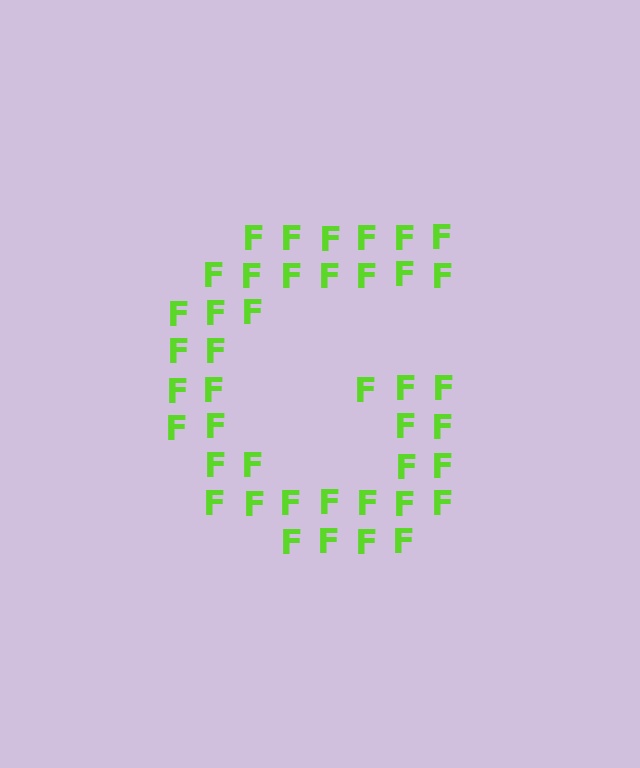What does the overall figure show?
The overall figure shows the letter G.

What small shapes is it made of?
It is made of small letter F's.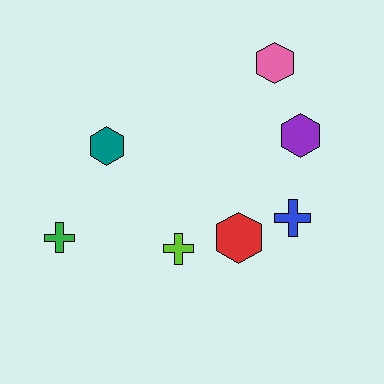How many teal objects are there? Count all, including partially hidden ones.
There is 1 teal object.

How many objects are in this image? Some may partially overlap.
There are 7 objects.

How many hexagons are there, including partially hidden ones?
There are 4 hexagons.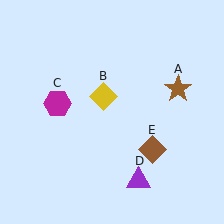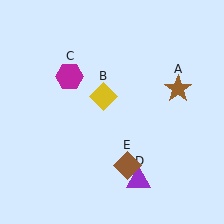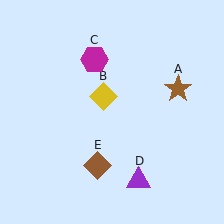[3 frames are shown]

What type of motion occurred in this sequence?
The magenta hexagon (object C), brown diamond (object E) rotated clockwise around the center of the scene.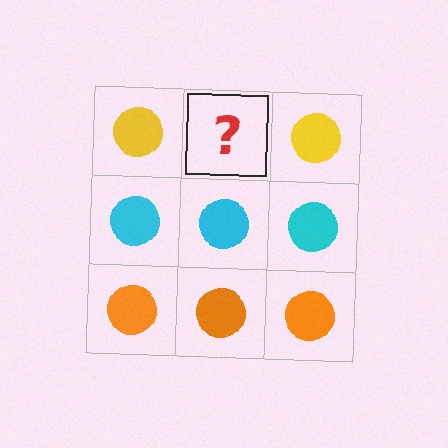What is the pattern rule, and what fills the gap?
The rule is that each row has a consistent color. The gap should be filled with a yellow circle.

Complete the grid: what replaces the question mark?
The question mark should be replaced with a yellow circle.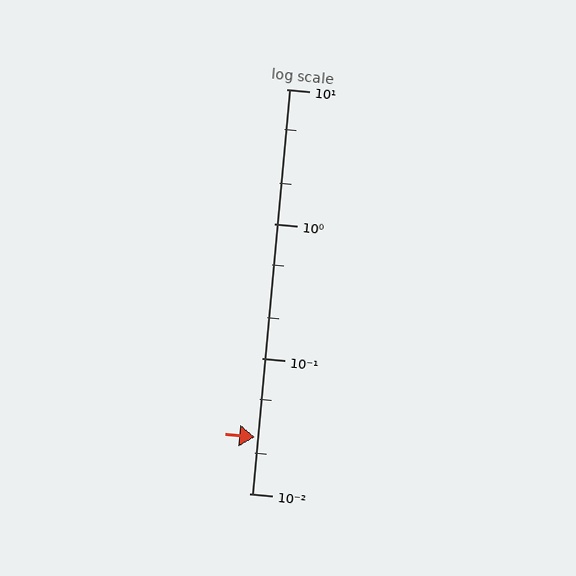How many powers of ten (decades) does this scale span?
The scale spans 3 decades, from 0.01 to 10.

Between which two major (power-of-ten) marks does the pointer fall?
The pointer is between 0.01 and 0.1.